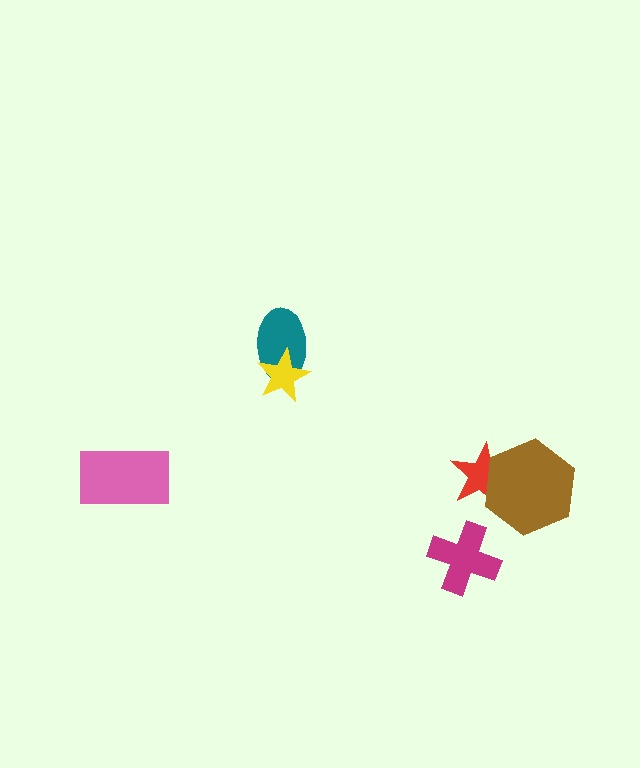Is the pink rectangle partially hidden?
No, no other shape covers it.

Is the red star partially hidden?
Yes, it is partially covered by another shape.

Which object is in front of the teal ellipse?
The yellow star is in front of the teal ellipse.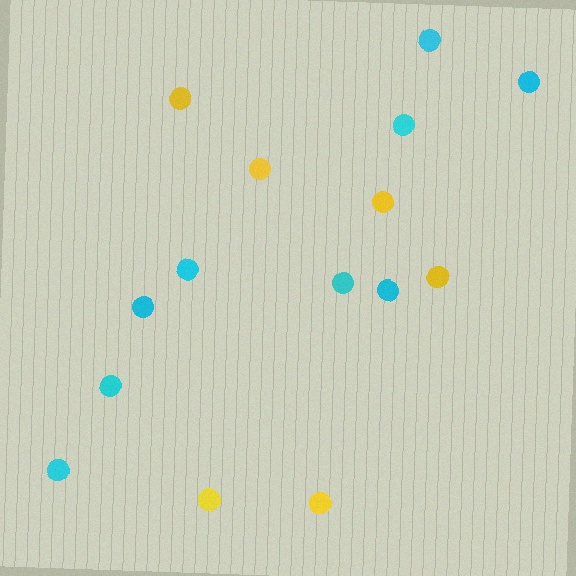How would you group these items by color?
There are 2 groups: one group of yellow circles (6) and one group of cyan circles (9).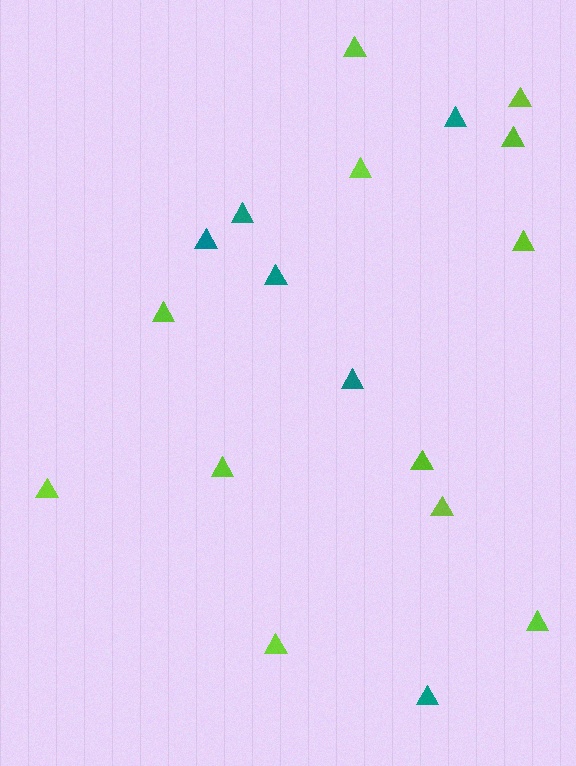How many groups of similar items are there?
There are 2 groups: one group of teal triangles (6) and one group of lime triangles (12).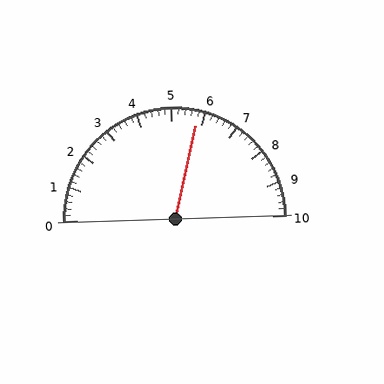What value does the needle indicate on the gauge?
The needle indicates approximately 5.8.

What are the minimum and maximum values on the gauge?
The gauge ranges from 0 to 10.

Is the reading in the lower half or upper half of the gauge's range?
The reading is in the upper half of the range (0 to 10).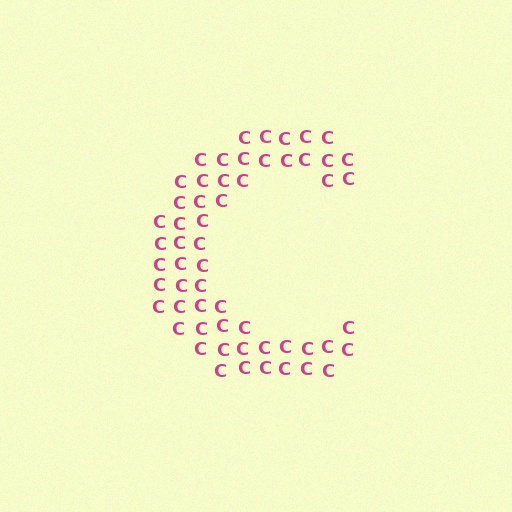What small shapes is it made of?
It is made of small letter C's.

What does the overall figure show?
The overall figure shows the letter C.